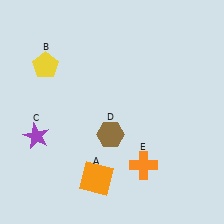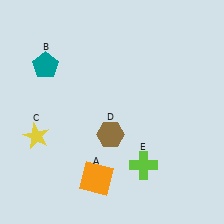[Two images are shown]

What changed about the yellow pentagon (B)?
In Image 1, B is yellow. In Image 2, it changed to teal.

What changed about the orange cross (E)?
In Image 1, E is orange. In Image 2, it changed to lime.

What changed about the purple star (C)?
In Image 1, C is purple. In Image 2, it changed to yellow.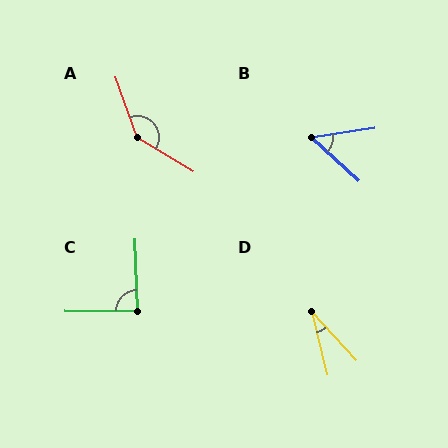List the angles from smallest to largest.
D (29°), B (51°), C (88°), A (141°).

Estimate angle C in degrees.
Approximately 88 degrees.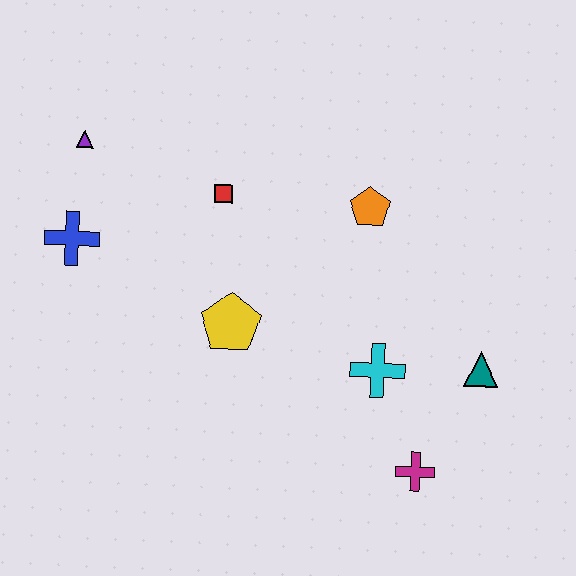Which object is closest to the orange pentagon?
The red square is closest to the orange pentagon.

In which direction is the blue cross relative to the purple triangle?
The blue cross is below the purple triangle.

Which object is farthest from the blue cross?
The teal triangle is farthest from the blue cross.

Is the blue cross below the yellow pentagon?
No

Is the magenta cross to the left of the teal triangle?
Yes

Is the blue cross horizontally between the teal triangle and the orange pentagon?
No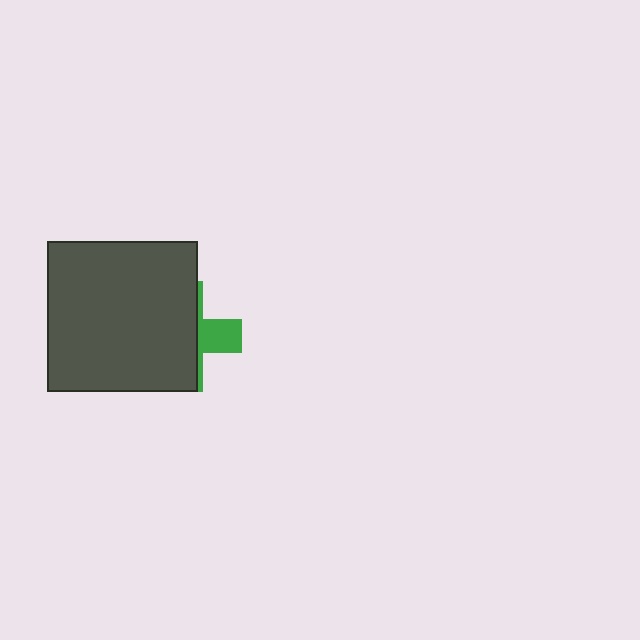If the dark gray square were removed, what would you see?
You would see the complete green cross.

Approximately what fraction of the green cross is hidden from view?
Roughly 69% of the green cross is hidden behind the dark gray square.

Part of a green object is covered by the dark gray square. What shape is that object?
It is a cross.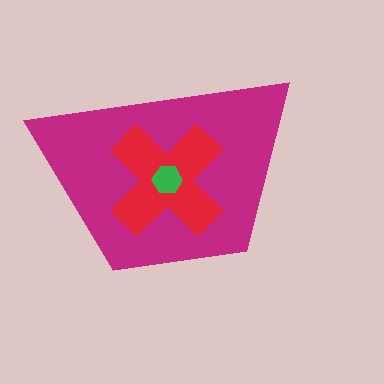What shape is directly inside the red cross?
The green hexagon.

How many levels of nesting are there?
3.